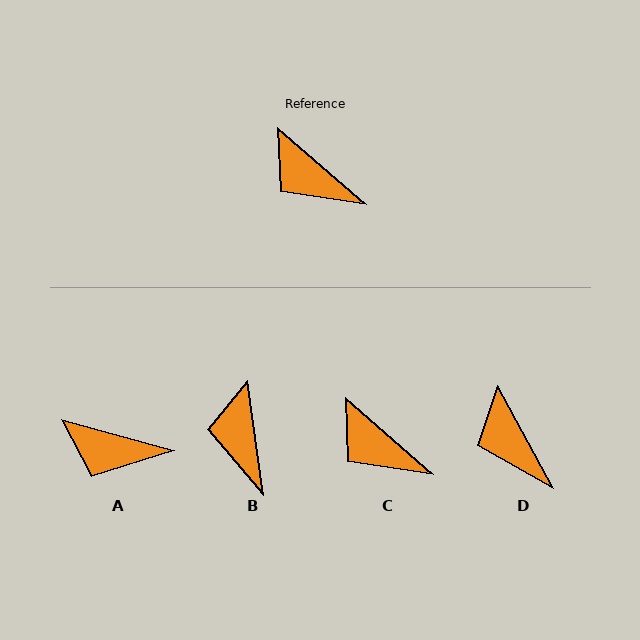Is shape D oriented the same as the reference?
No, it is off by about 20 degrees.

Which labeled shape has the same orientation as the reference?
C.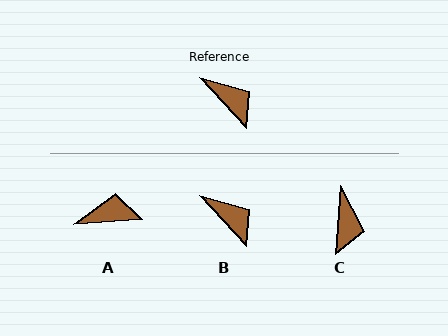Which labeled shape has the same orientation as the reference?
B.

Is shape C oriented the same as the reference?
No, it is off by about 47 degrees.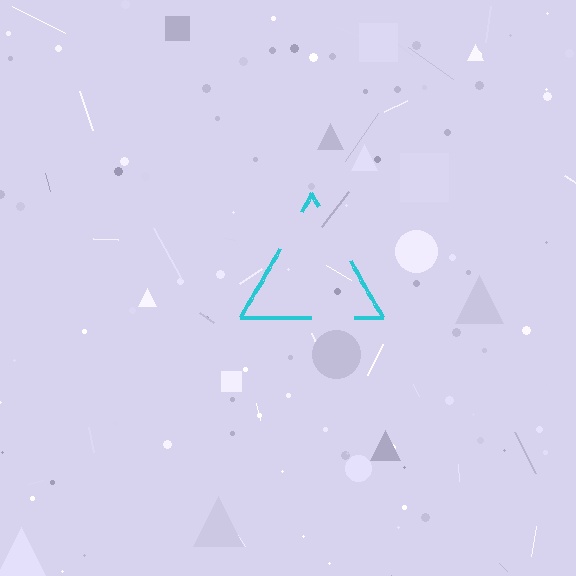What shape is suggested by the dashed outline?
The dashed outline suggests a triangle.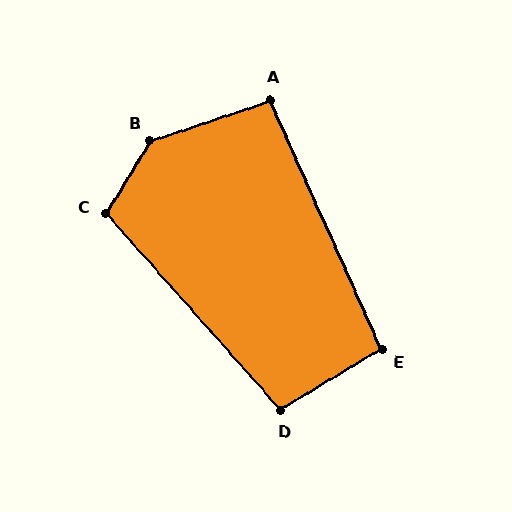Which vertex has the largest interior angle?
B, at approximately 140 degrees.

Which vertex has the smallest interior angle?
A, at approximately 95 degrees.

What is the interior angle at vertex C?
Approximately 107 degrees (obtuse).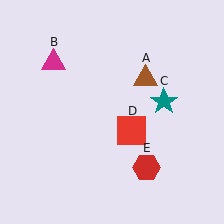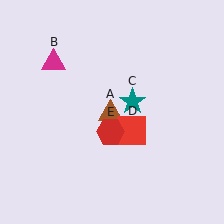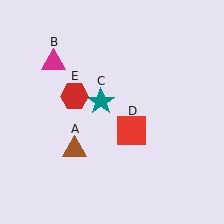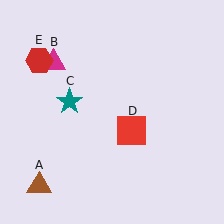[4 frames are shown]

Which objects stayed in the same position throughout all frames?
Magenta triangle (object B) and red square (object D) remained stationary.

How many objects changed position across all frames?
3 objects changed position: brown triangle (object A), teal star (object C), red hexagon (object E).